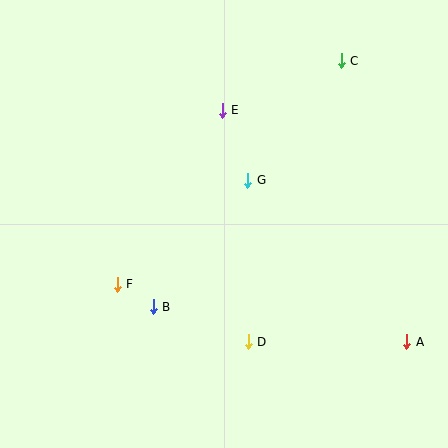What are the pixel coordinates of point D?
Point D is at (248, 342).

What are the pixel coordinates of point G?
Point G is at (248, 180).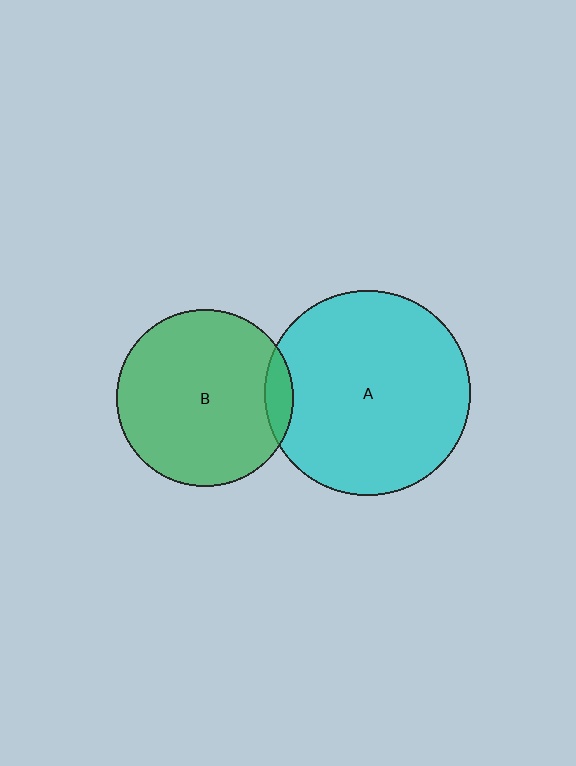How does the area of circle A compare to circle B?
Approximately 1.4 times.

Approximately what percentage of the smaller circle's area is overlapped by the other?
Approximately 10%.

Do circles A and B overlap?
Yes.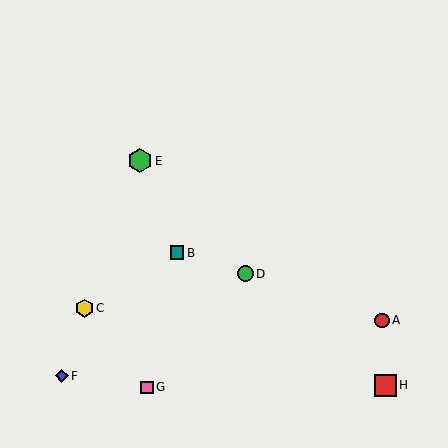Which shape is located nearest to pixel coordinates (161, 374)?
The pink square (labeled G) at (147, 387) is nearest to that location.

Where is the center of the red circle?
The center of the red circle is at (382, 320).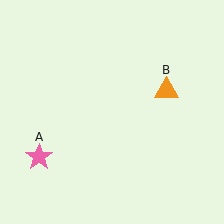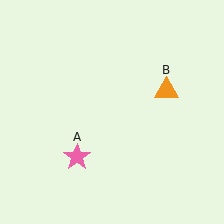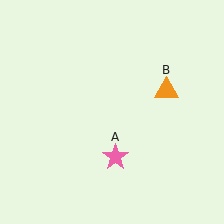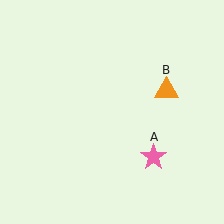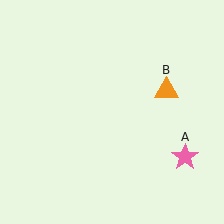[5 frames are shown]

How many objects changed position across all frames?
1 object changed position: pink star (object A).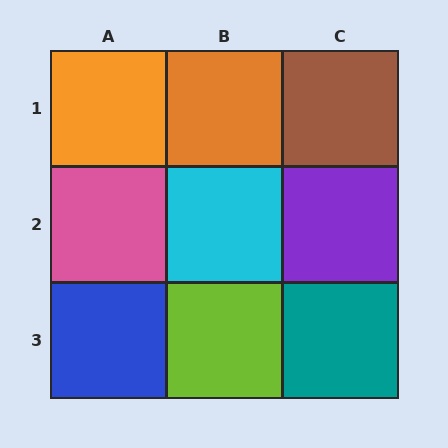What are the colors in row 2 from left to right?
Pink, cyan, purple.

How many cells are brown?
1 cell is brown.